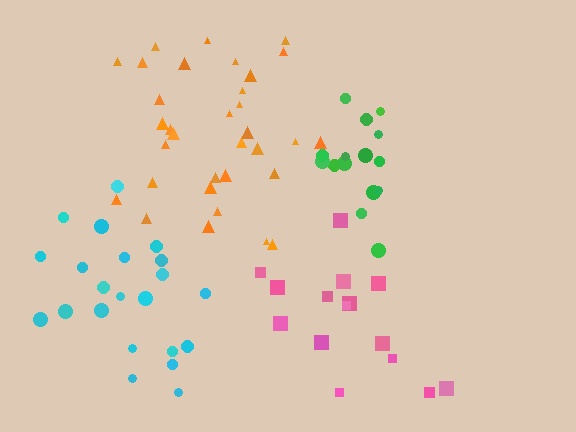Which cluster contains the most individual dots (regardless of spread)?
Orange (33).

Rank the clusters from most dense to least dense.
green, orange, pink, cyan.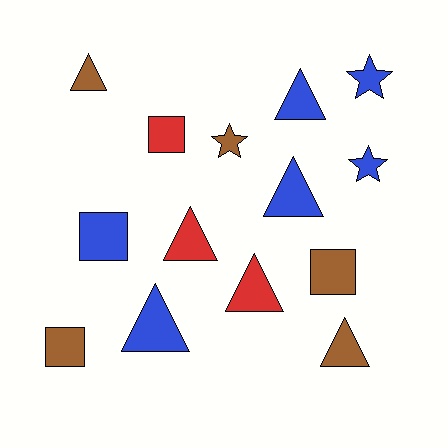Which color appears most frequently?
Blue, with 6 objects.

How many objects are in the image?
There are 14 objects.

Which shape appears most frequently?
Triangle, with 7 objects.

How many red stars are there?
There are no red stars.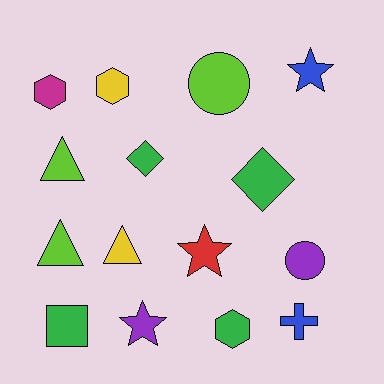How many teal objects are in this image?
There are no teal objects.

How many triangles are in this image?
There are 3 triangles.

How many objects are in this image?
There are 15 objects.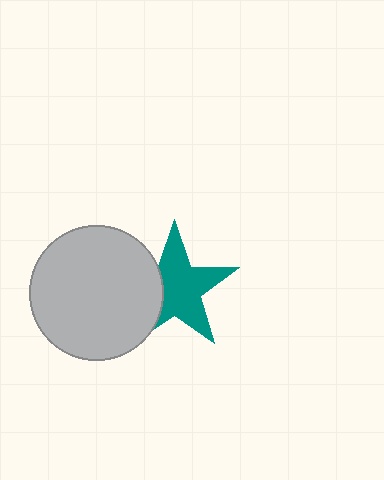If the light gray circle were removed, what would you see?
You would see the complete teal star.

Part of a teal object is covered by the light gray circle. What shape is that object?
It is a star.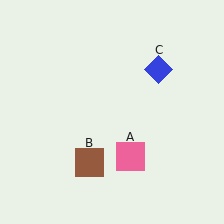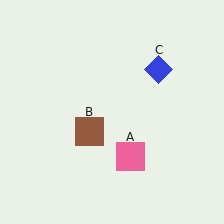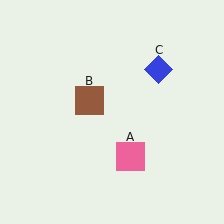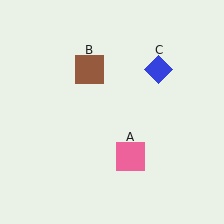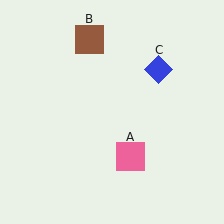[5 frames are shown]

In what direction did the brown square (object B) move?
The brown square (object B) moved up.